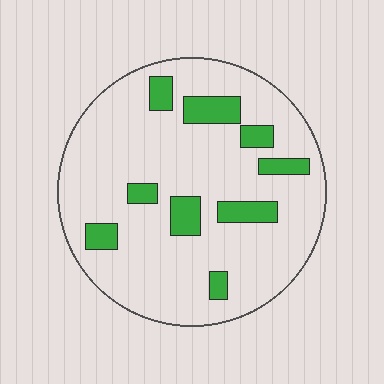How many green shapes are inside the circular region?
9.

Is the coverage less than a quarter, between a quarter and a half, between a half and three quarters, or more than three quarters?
Less than a quarter.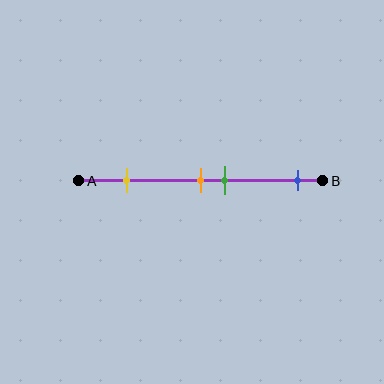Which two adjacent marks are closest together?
The orange and green marks are the closest adjacent pair.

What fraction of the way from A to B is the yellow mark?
The yellow mark is approximately 20% (0.2) of the way from A to B.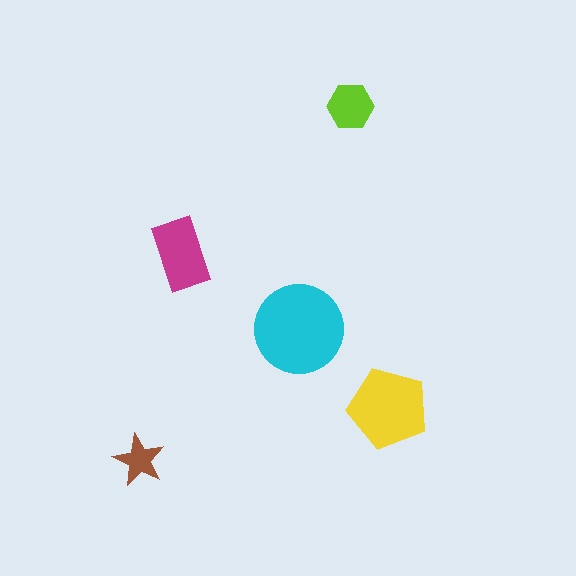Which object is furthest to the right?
The yellow pentagon is rightmost.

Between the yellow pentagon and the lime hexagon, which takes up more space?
The yellow pentagon.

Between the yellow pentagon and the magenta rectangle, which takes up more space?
The yellow pentagon.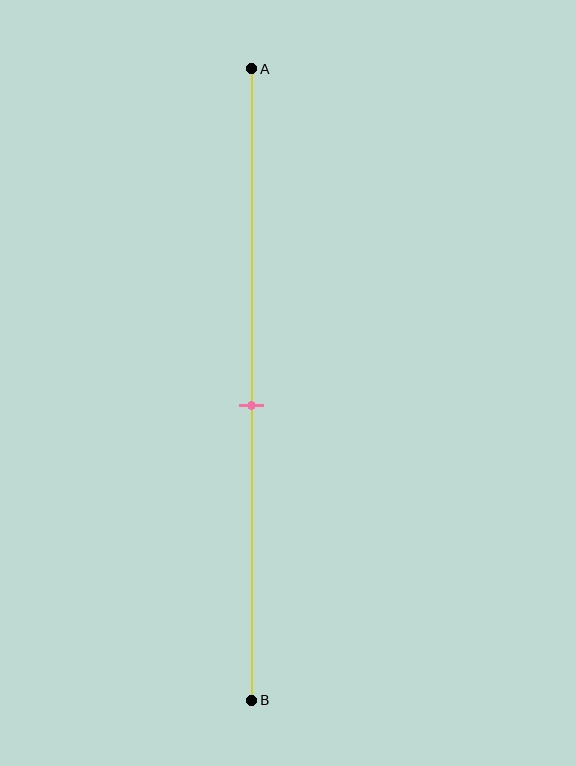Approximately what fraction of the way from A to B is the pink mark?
The pink mark is approximately 55% of the way from A to B.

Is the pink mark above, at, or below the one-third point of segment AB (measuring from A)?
The pink mark is below the one-third point of segment AB.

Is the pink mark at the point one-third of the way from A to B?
No, the mark is at about 55% from A, not at the 33% one-third point.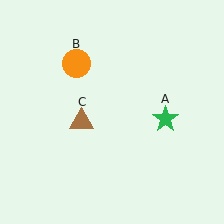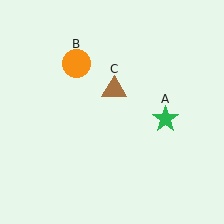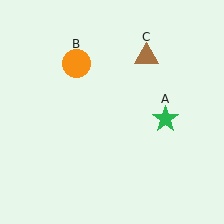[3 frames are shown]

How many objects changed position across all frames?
1 object changed position: brown triangle (object C).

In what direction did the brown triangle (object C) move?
The brown triangle (object C) moved up and to the right.